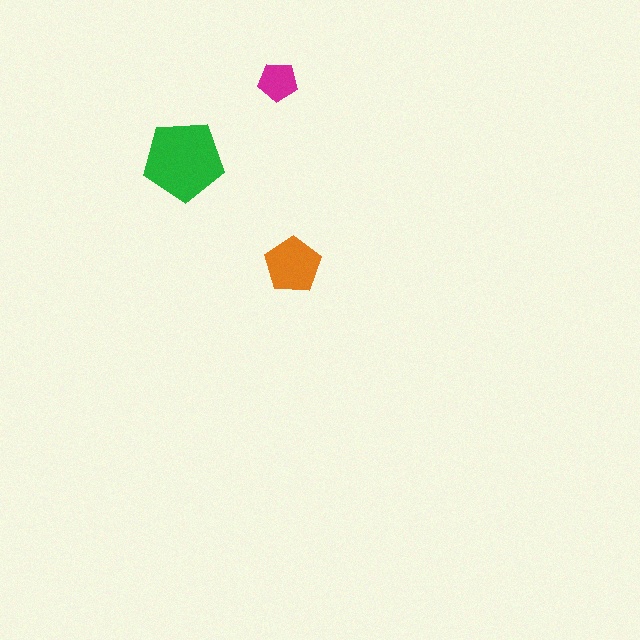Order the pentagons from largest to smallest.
the green one, the orange one, the magenta one.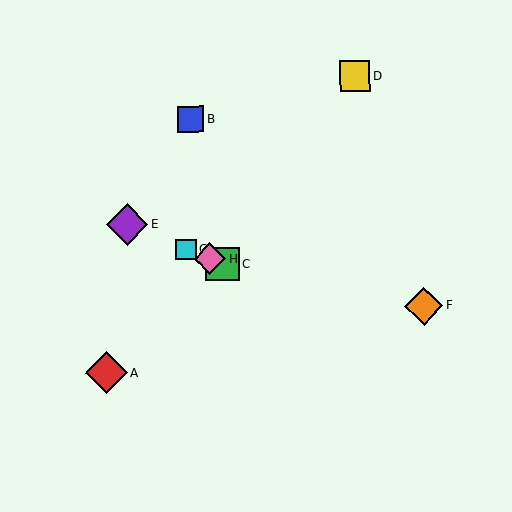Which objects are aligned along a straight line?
Objects C, E, G, H are aligned along a straight line.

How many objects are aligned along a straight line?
4 objects (C, E, G, H) are aligned along a straight line.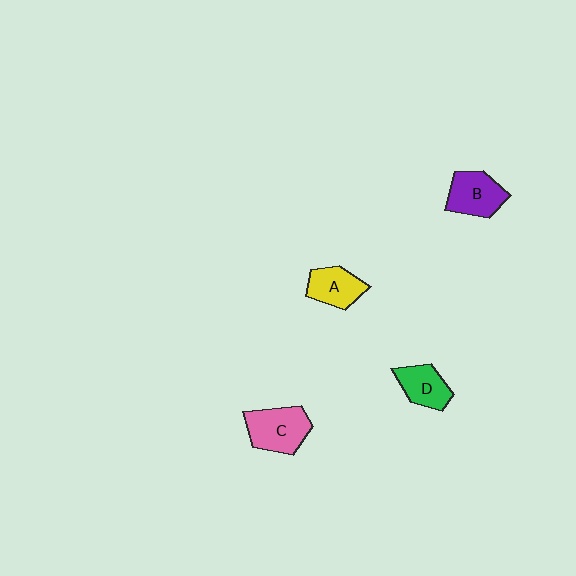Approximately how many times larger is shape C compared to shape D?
Approximately 1.4 times.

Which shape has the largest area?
Shape C (pink).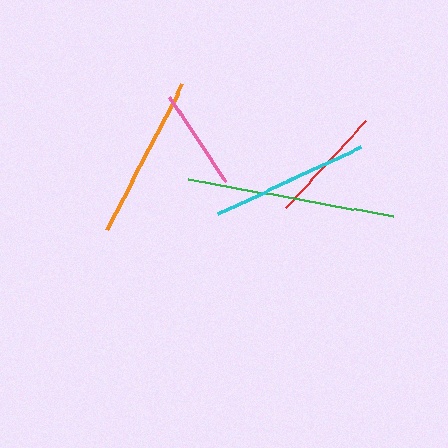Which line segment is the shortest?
The pink line is the shortest at approximately 102 pixels.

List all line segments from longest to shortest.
From longest to shortest: green, orange, cyan, red, pink.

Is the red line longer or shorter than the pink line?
The red line is longer than the pink line.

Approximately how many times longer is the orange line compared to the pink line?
The orange line is approximately 1.6 times the length of the pink line.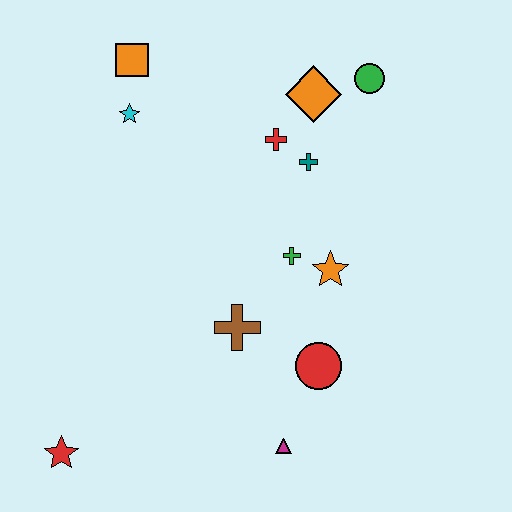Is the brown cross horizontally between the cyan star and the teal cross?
Yes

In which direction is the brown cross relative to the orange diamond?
The brown cross is below the orange diamond.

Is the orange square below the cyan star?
No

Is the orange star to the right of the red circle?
Yes